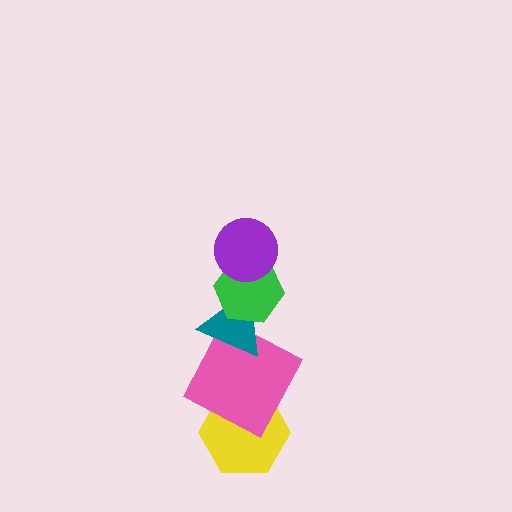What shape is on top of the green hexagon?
The purple circle is on top of the green hexagon.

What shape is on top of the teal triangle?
The green hexagon is on top of the teal triangle.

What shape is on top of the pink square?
The teal triangle is on top of the pink square.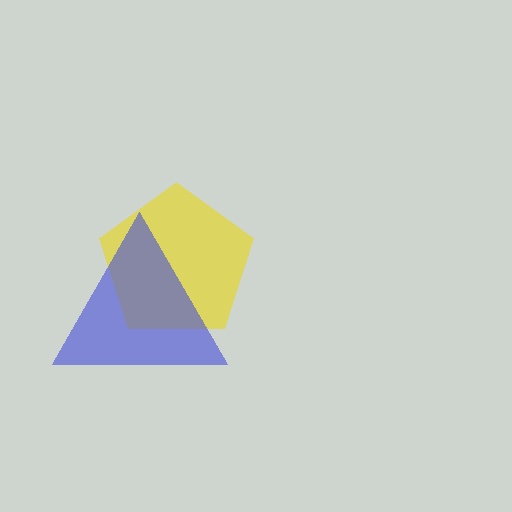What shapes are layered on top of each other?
The layered shapes are: a yellow pentagon, a blue triangle.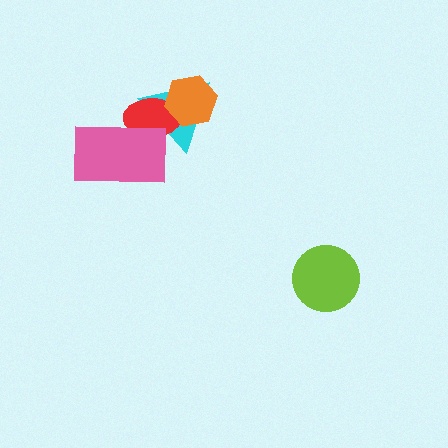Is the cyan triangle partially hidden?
Yes, it is partially covered by another shape.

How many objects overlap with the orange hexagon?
2 objects overlap with the orange hexagon.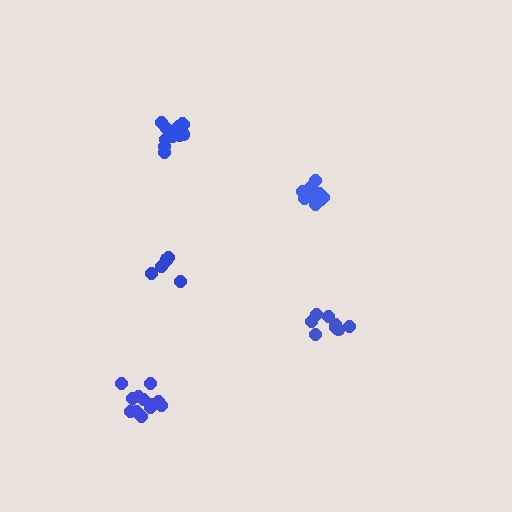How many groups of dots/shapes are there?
There are 5 groups.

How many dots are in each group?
Group 1: 8 dots, Group 2: 11 dots, Group 3: 12 dots, Group 4: 11 dots, Group 5: 6 dots (48 total).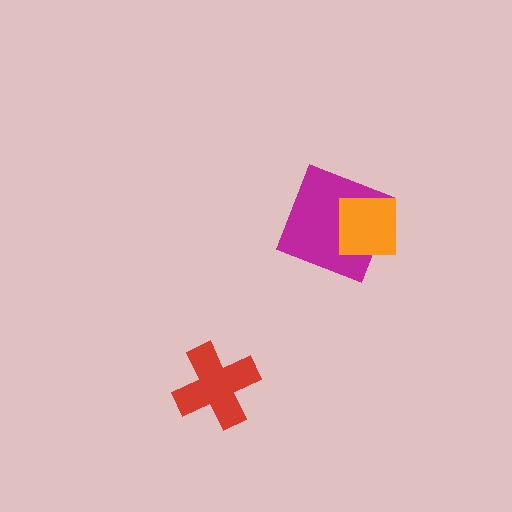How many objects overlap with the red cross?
0 objects overlap with the red cross.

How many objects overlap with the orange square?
1 object overlaps with the orange square.